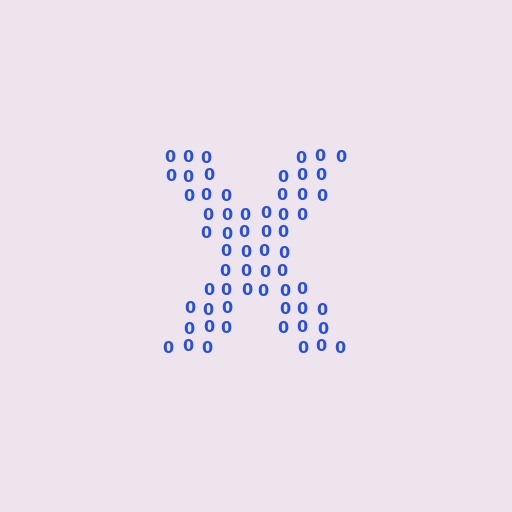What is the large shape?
The large shape is the letter X.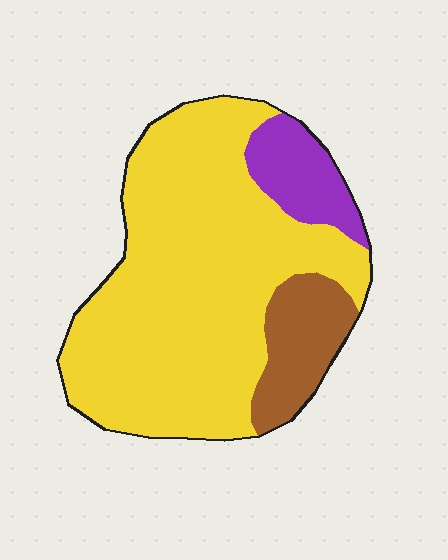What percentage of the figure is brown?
Brown takes up less than a sixth of the figure.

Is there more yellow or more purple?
Yellow.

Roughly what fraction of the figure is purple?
Purple takes up about one tenth (1/10) of the figure.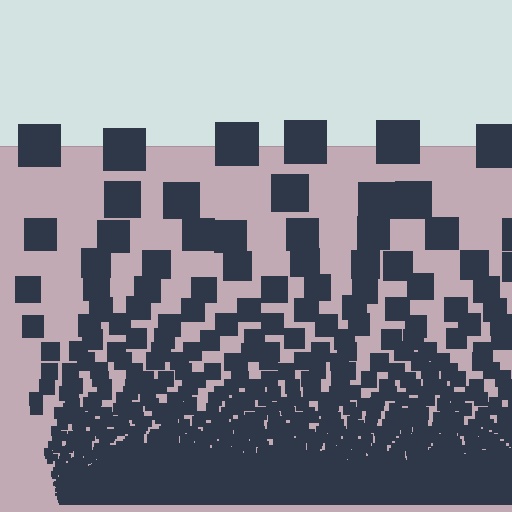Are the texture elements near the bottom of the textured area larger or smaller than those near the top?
Smaller. The gradient is inverted — elements near the bottom are smaller and denser.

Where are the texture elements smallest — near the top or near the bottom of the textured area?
Near the bottom.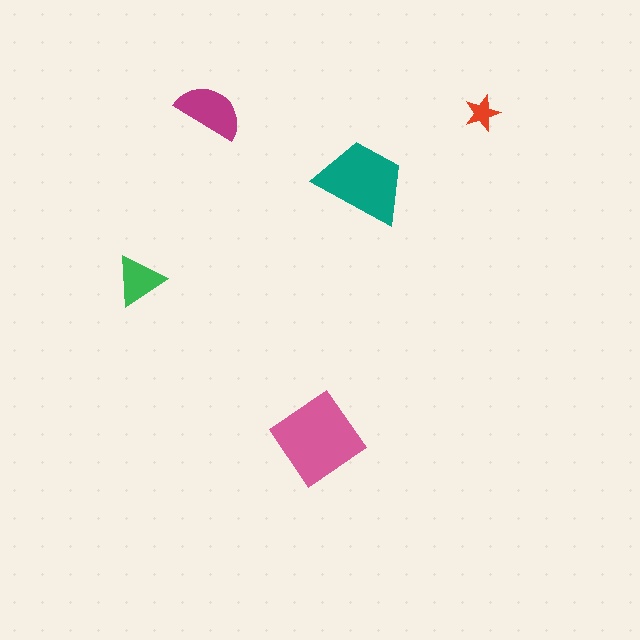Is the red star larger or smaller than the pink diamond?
Smaller.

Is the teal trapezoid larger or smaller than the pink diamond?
Smaller.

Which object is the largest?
The pink diamond.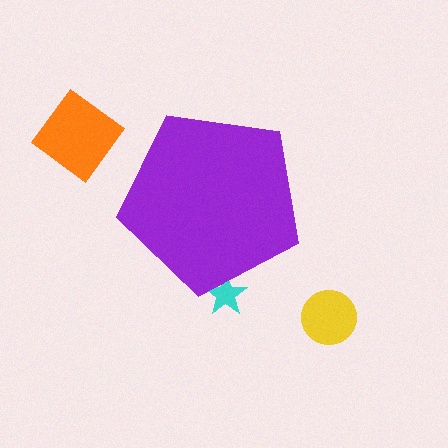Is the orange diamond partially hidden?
No, the orange diamond is fully visible.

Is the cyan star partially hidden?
Yes, the cyan star is partially hidden behind the purple pentagon.